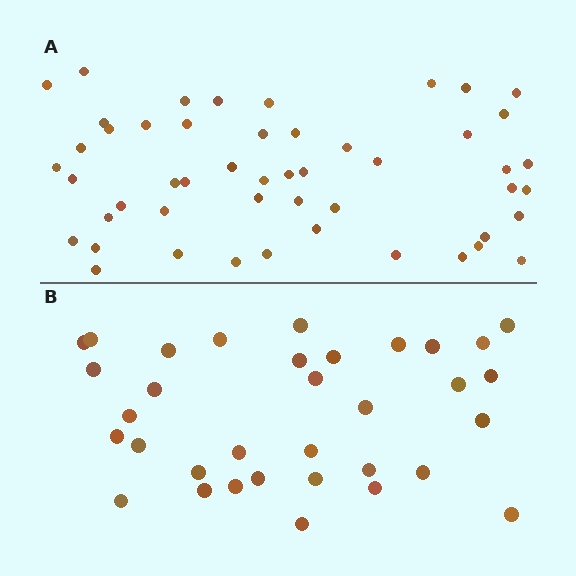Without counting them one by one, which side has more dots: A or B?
Region A (the top region) has more dots.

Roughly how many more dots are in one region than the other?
Region A has approximately 15 more dots than region B.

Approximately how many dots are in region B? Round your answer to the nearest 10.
About 30 dots. (The exact count is 34, which rounds to 30.)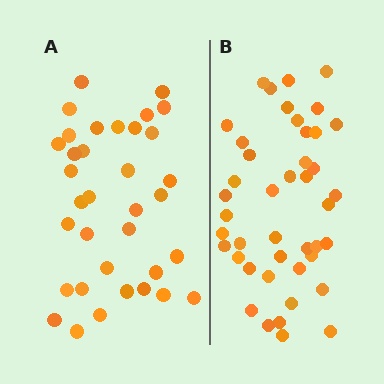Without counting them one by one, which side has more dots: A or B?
Region B (the right region) has more dots.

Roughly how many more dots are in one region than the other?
Region B has roughly 8 or so more dots than region A.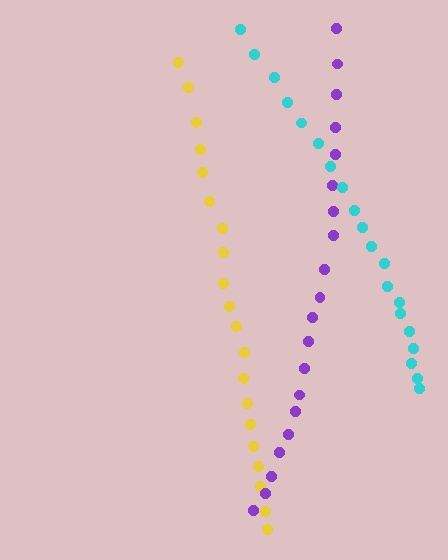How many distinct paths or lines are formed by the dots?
There are 3 distinct paths.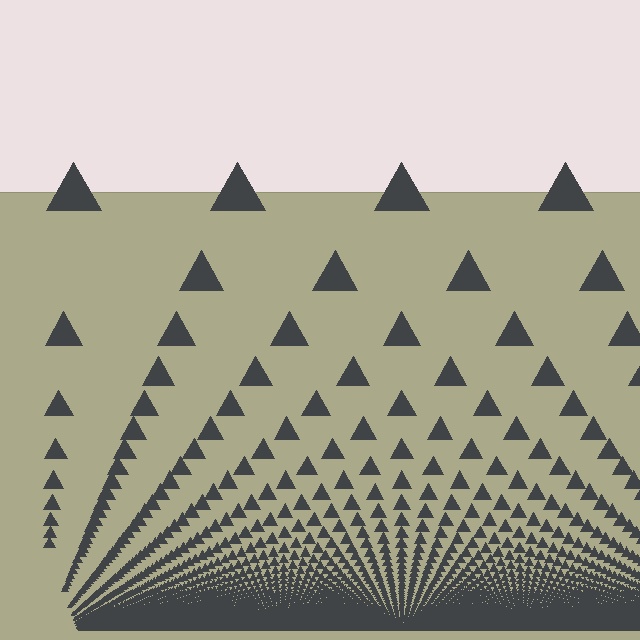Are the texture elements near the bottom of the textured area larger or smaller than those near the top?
Smaller. The gradient is inverted — elements near the bottom are smaller and denser.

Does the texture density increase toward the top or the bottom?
Density increases toward the bottom.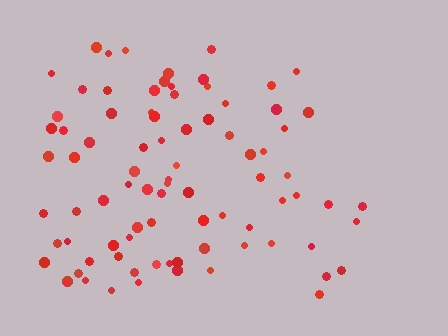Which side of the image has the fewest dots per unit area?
The right.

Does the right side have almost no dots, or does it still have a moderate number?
Still a moderate number, just noticeably fewer than the left.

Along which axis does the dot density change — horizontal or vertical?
Horizontal.